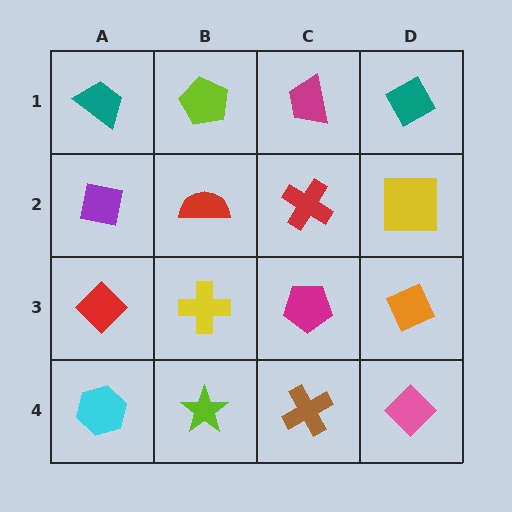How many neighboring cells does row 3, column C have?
4.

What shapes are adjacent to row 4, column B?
A yellow cross (row 3, column B), a cyan hexagon (row 4, column A), a brown cross (row 4, column C).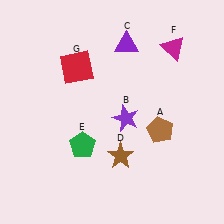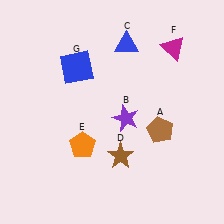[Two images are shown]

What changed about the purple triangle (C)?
In Image 1, C is purple. In Image 2, it changed to blue.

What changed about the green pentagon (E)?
In Image 1, E is green. In Image 2, it changed to orange.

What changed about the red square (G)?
In Image 1, G is red. In Image 2, it changed to blue.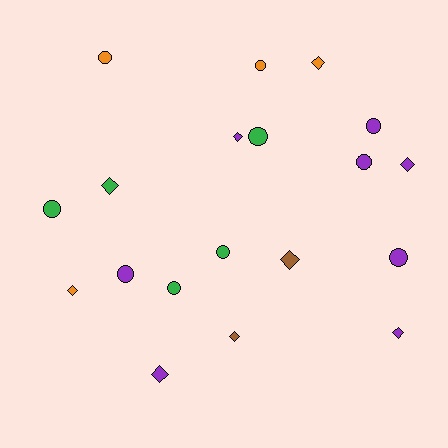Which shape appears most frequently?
Circle, with 10 objects.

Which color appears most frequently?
Purple, with 8 objects.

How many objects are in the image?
There are 19 objects.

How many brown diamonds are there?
There are 2 brown diamonds.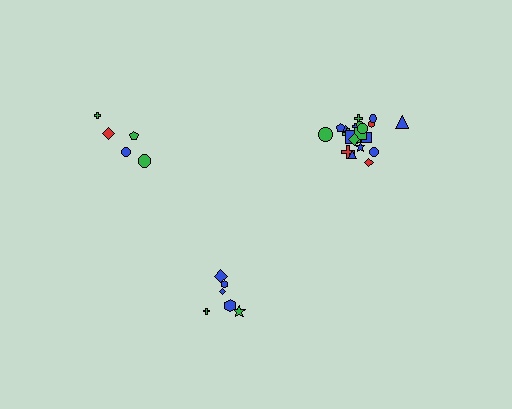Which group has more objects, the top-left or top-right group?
The top-right group.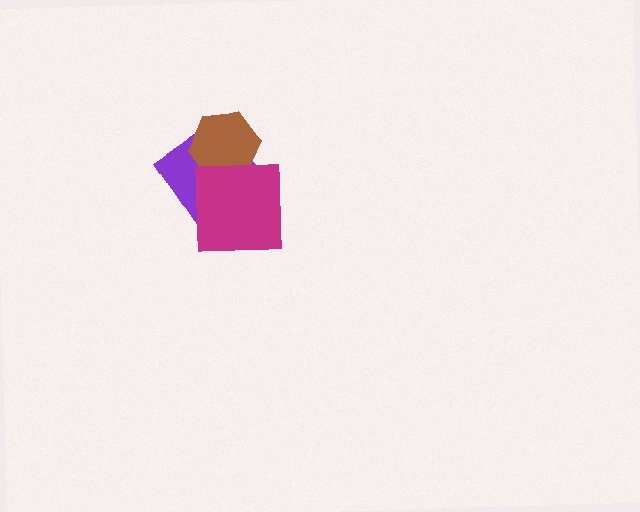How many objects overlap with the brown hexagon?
2 objects overlap with the brown hexagon.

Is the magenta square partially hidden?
No, no other shape covers it.